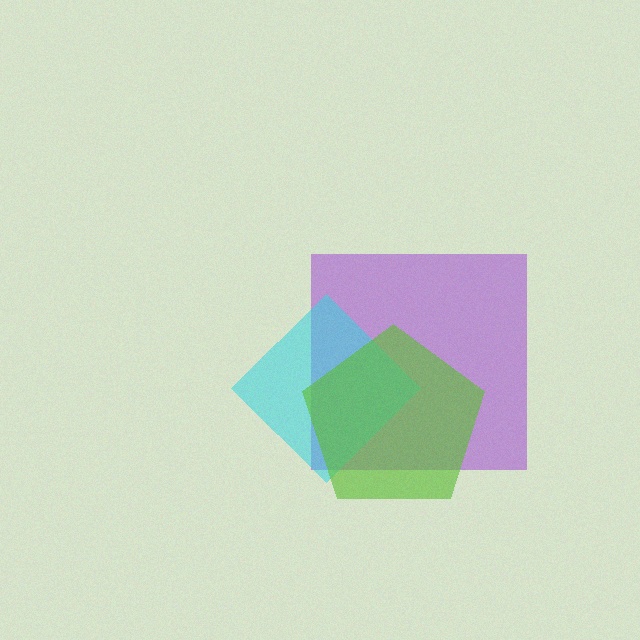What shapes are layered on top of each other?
The layered shapes are: a purple square, a cyan diamond, a lime pentagon.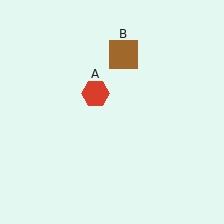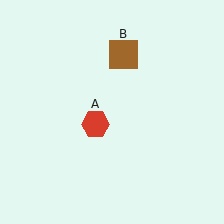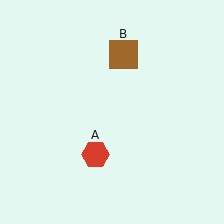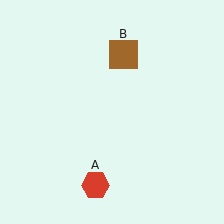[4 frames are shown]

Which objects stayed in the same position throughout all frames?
Brown square (object B) remained stationary.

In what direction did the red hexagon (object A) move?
The red hexagon (object A) moved down.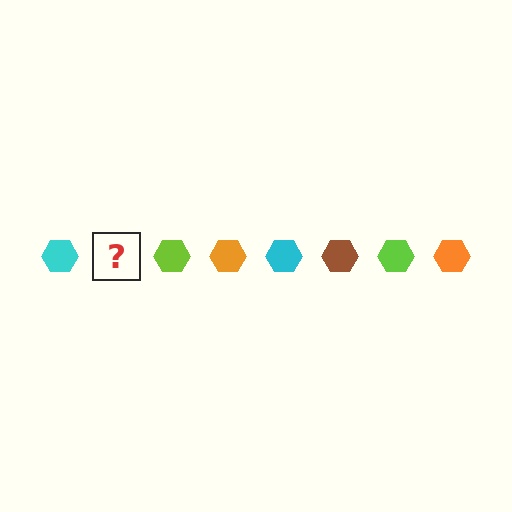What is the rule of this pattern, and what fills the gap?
The rule is that the pattern cycles through cyan, brown, lime, orange hexagons. The gap should be filled with a brown hexagon.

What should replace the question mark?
The question mark should be replaced with a brown hexagon.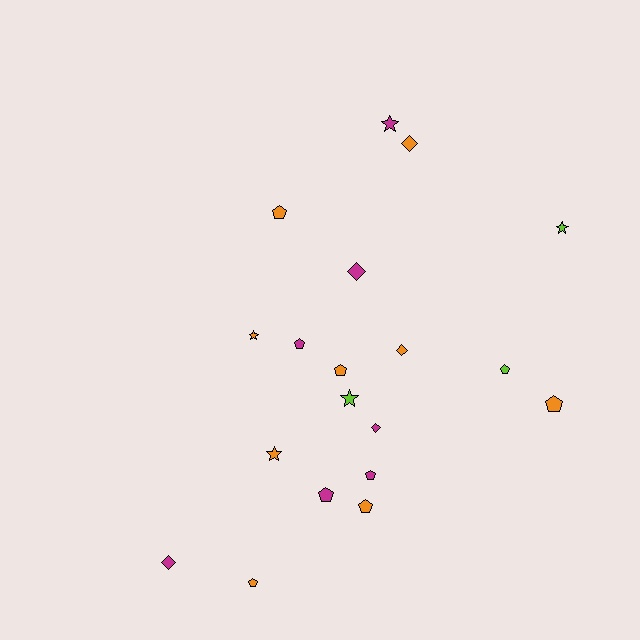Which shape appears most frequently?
Pentagon, with 9 objects.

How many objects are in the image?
There are 19 objects.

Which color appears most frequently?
Orange, with 9 objects.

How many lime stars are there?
There are 2 lime stars.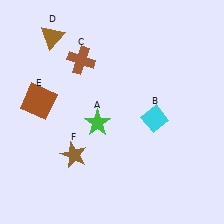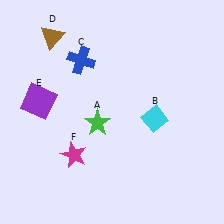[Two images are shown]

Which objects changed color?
C changed from brown to blue. E changed from brown to purple. F changed from brown to magenta.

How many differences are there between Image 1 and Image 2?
There are 3 differences between the two images.